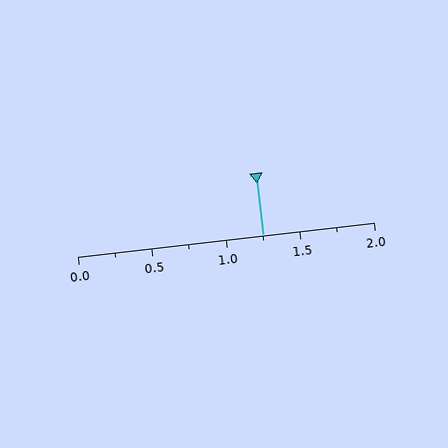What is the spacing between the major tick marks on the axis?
The major ticks are spaced 0.5 apart.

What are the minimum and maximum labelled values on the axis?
The axis runs from 0.0 to 2.0.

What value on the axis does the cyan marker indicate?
The marker indicates approximately 1.25.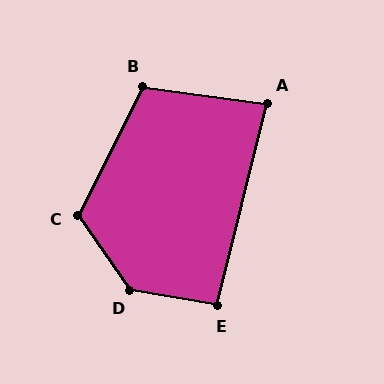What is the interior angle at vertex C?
Approximately 119 degrees (obtuse).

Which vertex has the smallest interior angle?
A, at approximately 84 degrees.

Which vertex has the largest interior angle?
D, at approximately 135 degrees.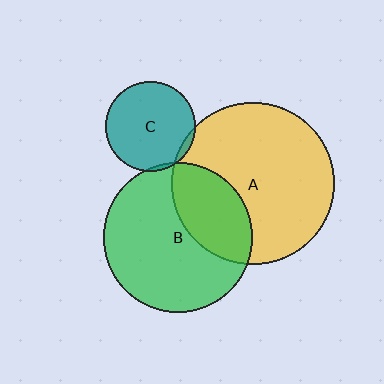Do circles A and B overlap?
Yes.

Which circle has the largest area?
Circle A (yellow).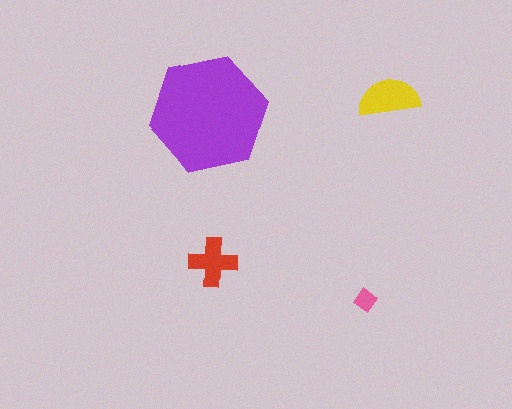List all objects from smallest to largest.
The pink diamond, the red cross, the yellow semicircle, the purple hexagon.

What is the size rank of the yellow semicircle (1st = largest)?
2nd.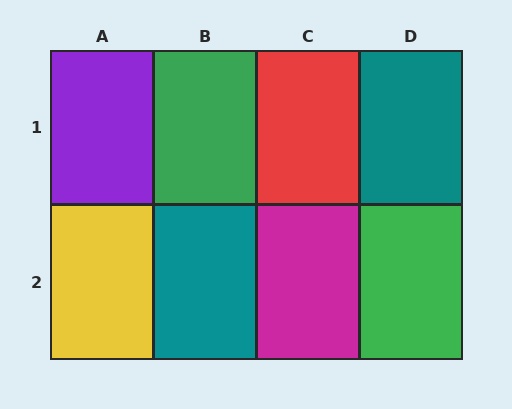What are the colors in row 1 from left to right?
Purple, green, red, teal.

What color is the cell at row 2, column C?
Magenta.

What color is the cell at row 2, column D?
Green.